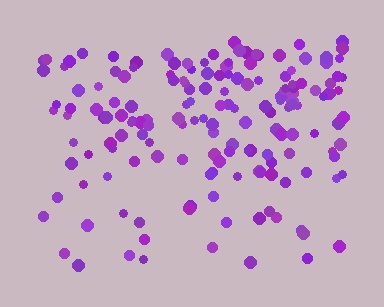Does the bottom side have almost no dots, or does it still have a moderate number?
Still a moderate number, just noticeably fewer than the top.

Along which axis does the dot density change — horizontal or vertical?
Vertical.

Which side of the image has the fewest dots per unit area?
The bottom.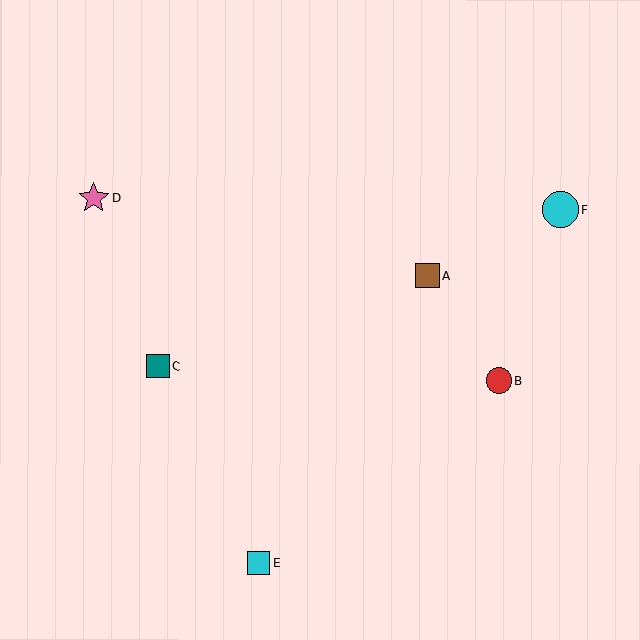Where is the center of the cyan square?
The center of the cyan square is at (259, 563).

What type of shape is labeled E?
Shape E is a cyan square.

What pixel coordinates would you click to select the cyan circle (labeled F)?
Click at (561, 210) to select the cyan circle F.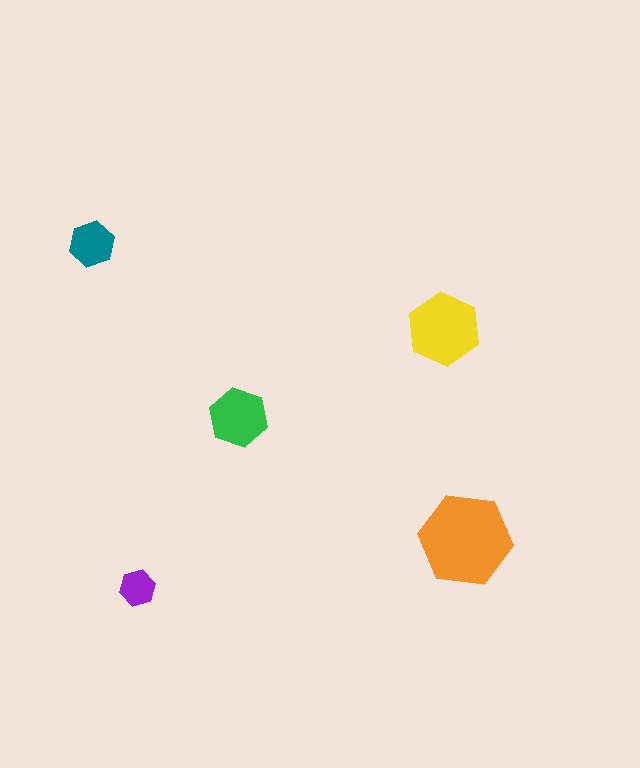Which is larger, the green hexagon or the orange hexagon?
The orange one.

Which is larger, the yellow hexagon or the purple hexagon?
The yellow one.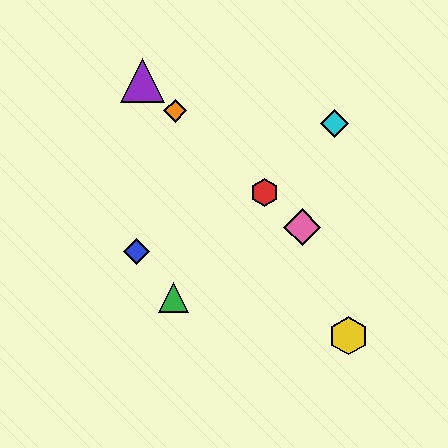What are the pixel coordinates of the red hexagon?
The red hexagon is at (264, 192).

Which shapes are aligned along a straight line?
The red hexagon, the purple triangle, the orange diamond, the pink diamond are aligned along a straight line.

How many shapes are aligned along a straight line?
4 shapes (the red hexagon, the purple triangle, the orange diamond, the pink diamond) are aligned along a straight line.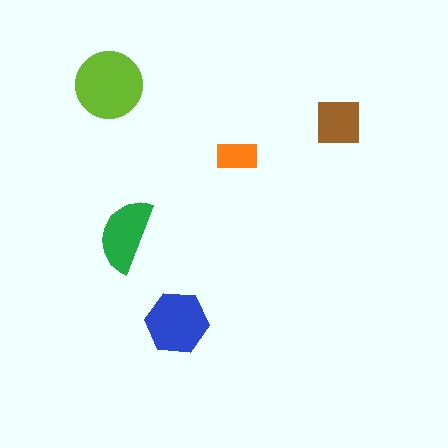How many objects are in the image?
There are 5 objects in the image.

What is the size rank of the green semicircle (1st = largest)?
3rd.